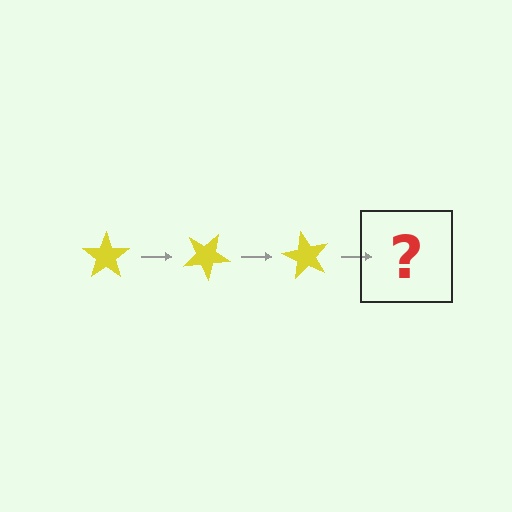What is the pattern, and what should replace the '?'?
The pattern is that the star rotates 30 degrees each step. The '?' should be a yellow star rotated 90 degrees.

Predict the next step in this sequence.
The next step is a yellow star rotated 90 degrees.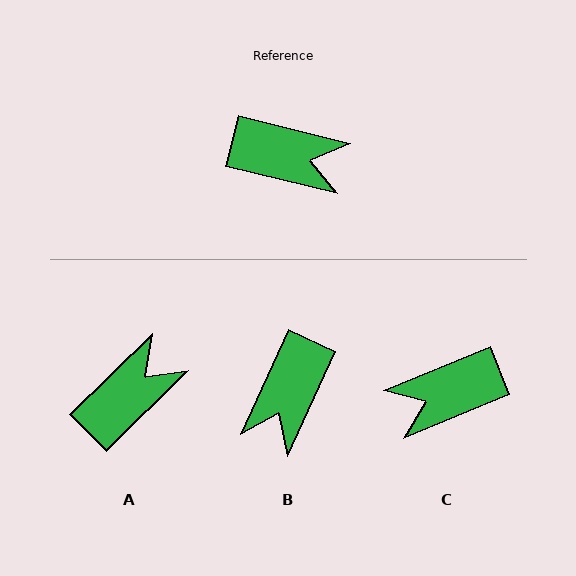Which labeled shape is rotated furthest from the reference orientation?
C, about 144 degrees away.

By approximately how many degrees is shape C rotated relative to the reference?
Approximately 144 degrees clockwise.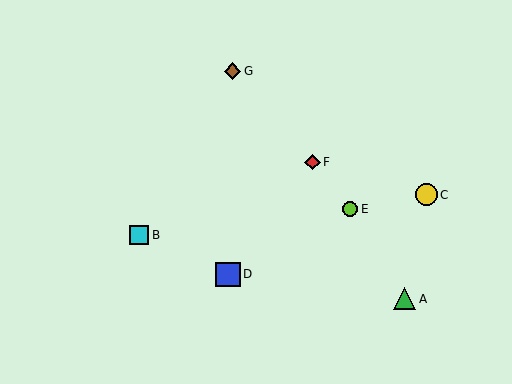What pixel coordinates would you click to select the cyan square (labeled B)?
Click at (139, 235) to select the cyan square B.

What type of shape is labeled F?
Shape F is a red diamond.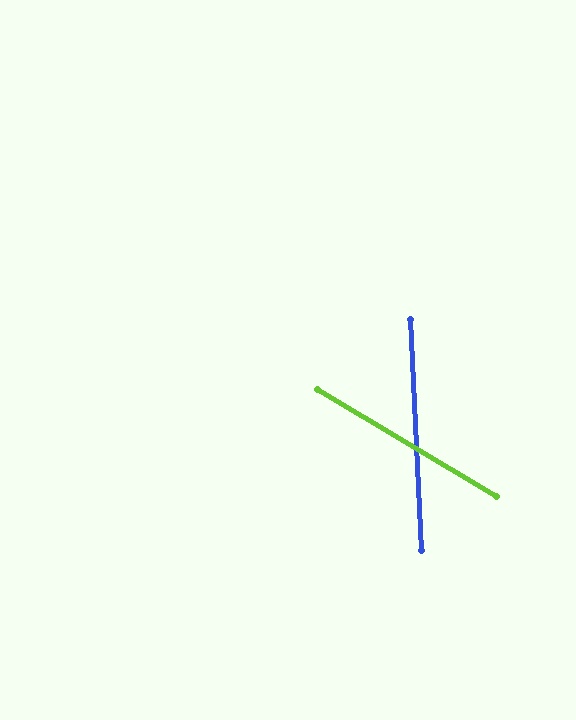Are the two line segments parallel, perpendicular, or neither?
Neither parallel nor perpendicular — they differ by about 56°.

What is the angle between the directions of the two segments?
Approximately 56 degrees.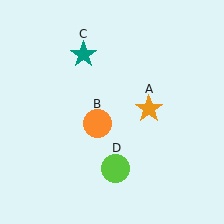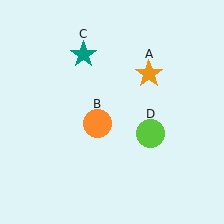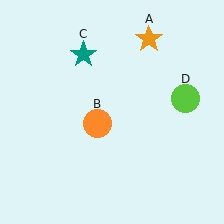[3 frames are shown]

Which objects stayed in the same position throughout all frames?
Orange circle (object B) and teal star (object C) remained stationary.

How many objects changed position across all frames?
2 objects changed position: orange star (object A), lime circle (object D).